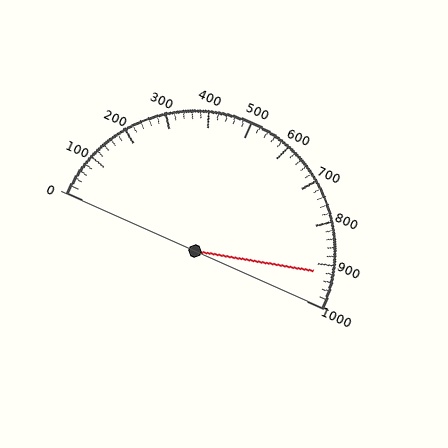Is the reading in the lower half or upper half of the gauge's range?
The reading is in the upper half of the range (0 to 1000).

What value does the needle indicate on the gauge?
The needle indicates approximately 920.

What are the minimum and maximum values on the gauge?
The gauge ranges from 0 to 1000.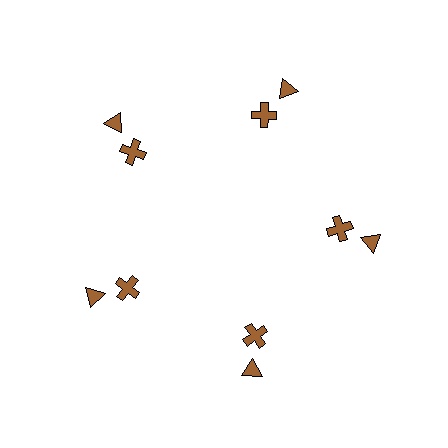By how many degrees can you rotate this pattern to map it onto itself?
The pattern maps onto itself every 72 degrees of rotation.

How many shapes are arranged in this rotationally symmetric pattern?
There are 10 shapes, arranged in 5 groups of 2.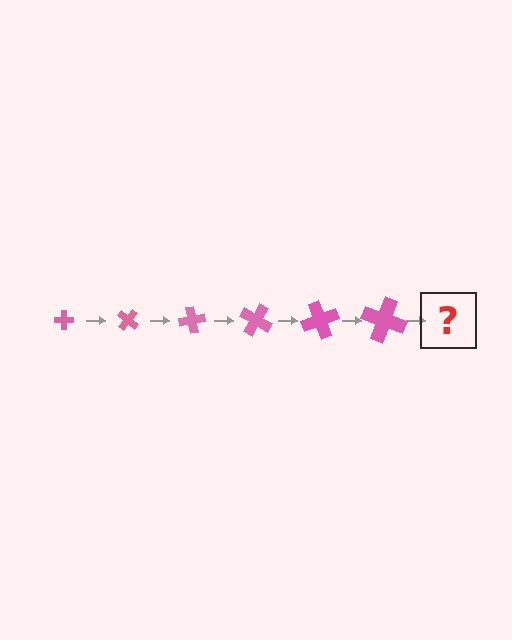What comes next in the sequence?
The next element should be a cross, larger than the previous one and rotated 240 degrees from the start.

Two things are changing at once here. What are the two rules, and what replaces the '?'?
The two rules are that the cross grows larger each step and it rotates 40 degrees each step. The '?' should be a cross, larger than the previous one and rotated 240 degrees from the start.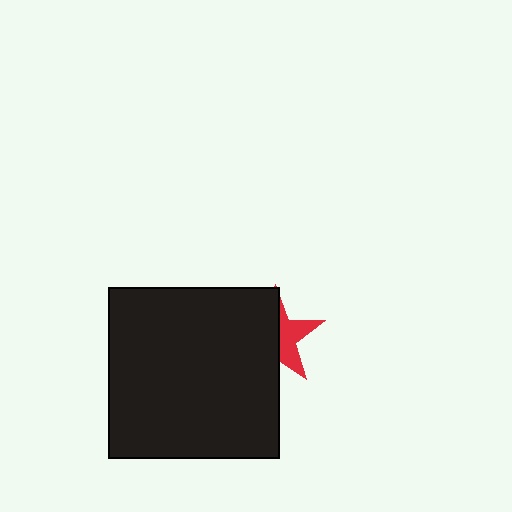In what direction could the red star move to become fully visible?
The red star could move right. That would shift it out from behind the black square entirely.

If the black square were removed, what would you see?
You would see the complete red star.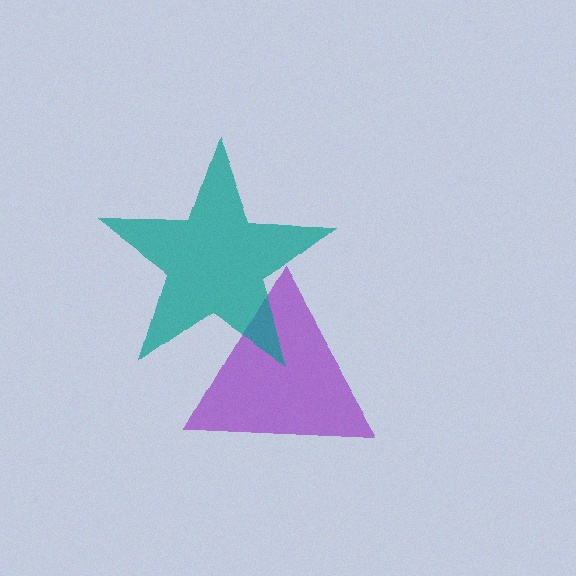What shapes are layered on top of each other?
The layered shapes are: a purple triangle, a teal star.